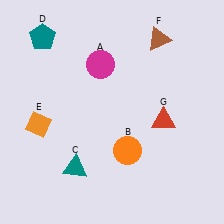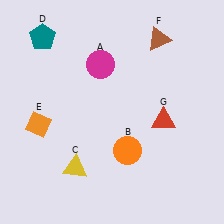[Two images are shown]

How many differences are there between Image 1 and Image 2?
There is 1 difference between the two images.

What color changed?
The triangle (C) changed from teal in Image 1 to yellow in Image 2.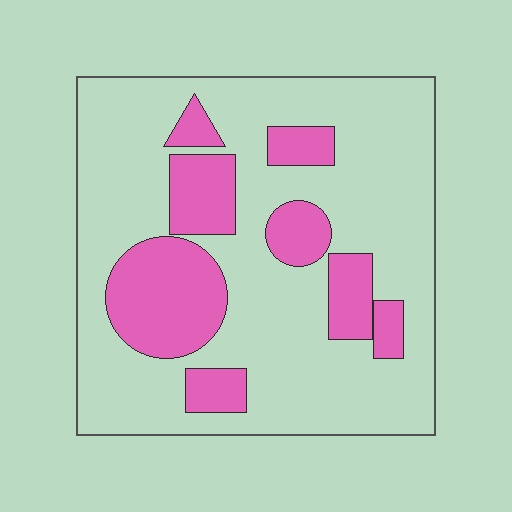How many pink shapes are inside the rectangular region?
8.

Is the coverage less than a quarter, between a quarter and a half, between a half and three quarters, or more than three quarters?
Between a quarter and a half.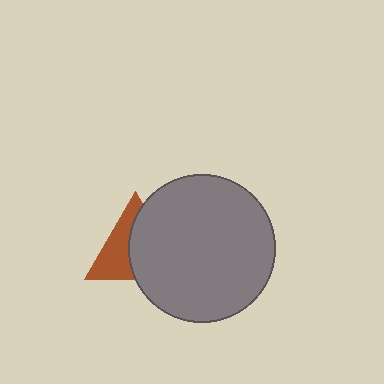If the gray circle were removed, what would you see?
You would see the complete brown triangle.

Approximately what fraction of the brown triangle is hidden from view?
Roughly 55% of the brown triangle is hidden behind the gray circle.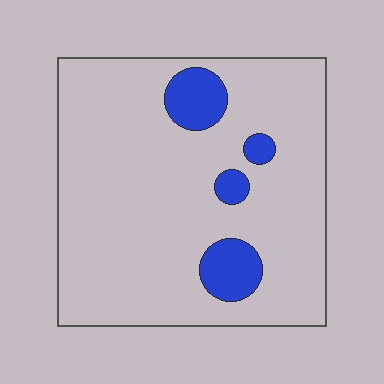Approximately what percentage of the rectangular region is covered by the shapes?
Approximately 10%.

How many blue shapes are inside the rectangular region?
4.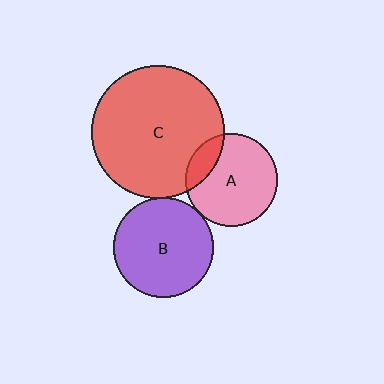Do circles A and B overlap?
Yes.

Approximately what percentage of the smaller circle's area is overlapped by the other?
Approximately 5%.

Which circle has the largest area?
Circle C (red).